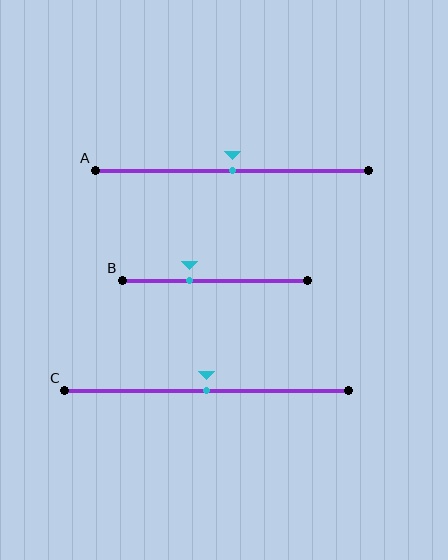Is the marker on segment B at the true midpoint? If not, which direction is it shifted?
No, the marker on segment B is shifted to the left by about 14% of the segment length.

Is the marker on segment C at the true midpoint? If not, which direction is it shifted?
Yes, the marker on segment C is at the true midpoint.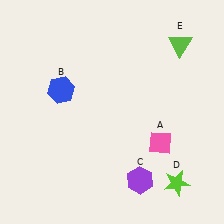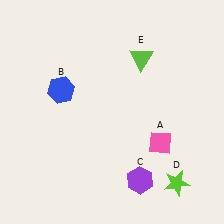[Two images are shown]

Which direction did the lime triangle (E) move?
The lime triangle (E) moved left.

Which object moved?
The lime triangle (E) moved left.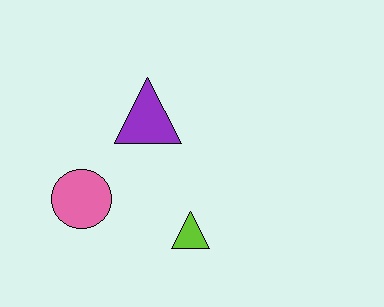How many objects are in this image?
There are 3 objects.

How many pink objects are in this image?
There is 1 pink object.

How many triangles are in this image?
There are 2 triangles.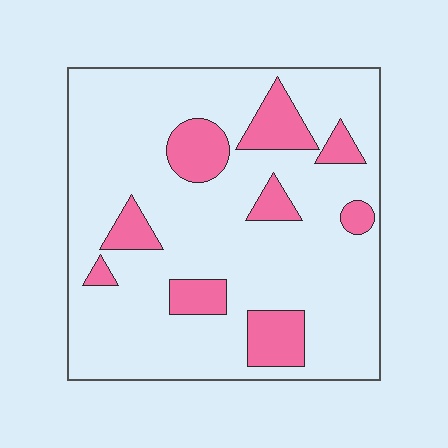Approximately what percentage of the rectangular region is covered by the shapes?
Approximately 20%.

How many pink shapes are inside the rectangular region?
9.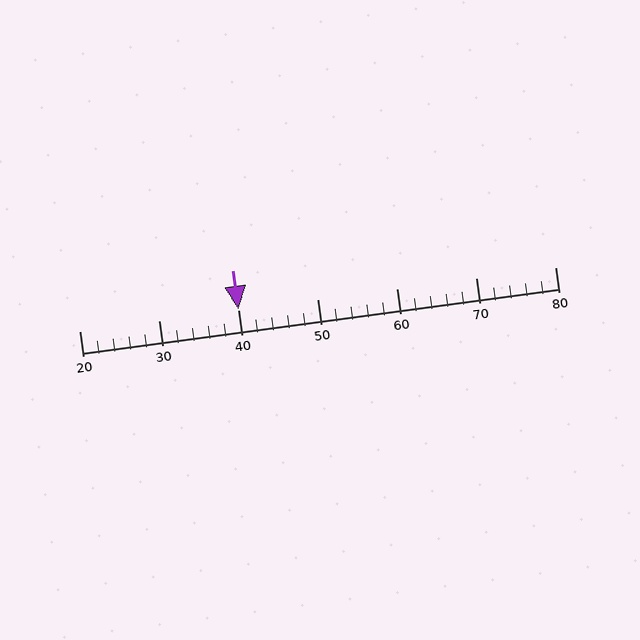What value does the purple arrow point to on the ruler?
The purple arrow points to approximately 40.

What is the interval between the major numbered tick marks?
The major tick marks are spaced 10 units apart.